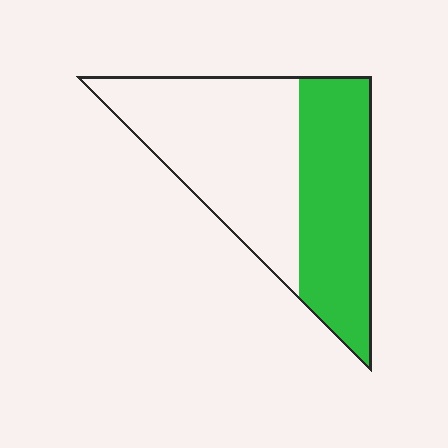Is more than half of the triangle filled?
No.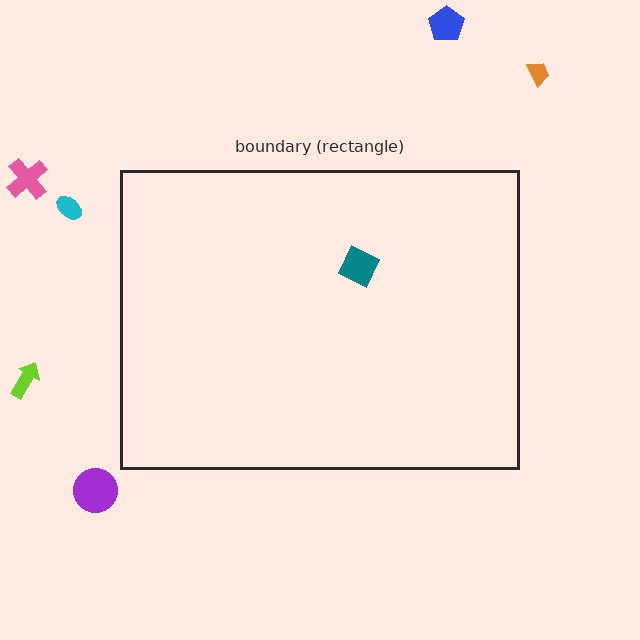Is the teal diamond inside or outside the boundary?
Inside.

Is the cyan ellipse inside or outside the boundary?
Outside.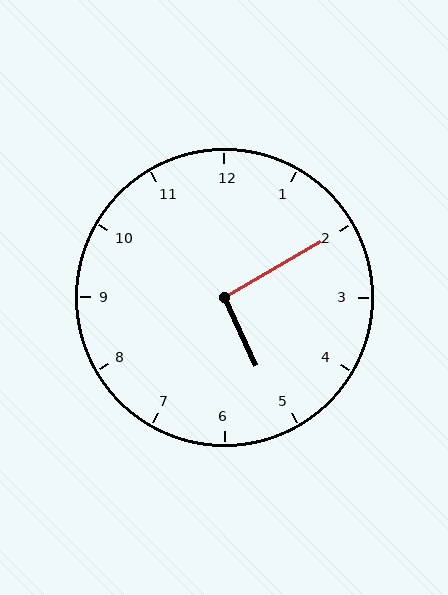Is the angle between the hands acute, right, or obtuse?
It is right.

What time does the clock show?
5:10.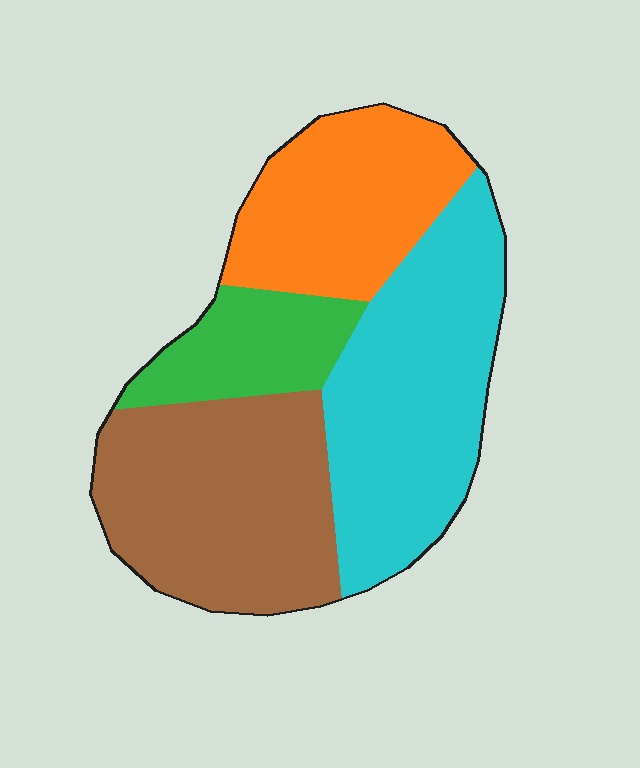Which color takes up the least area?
Green, at roughly 15%.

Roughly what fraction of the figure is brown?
Brown covers around 30% of the figure.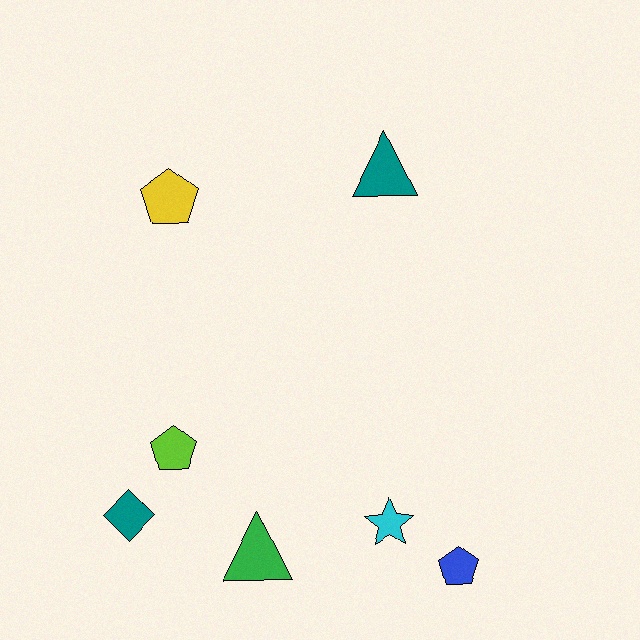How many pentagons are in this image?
There are 3 pentagons.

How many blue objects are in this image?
There is 1 blue object.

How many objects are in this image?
There are 7 objects.